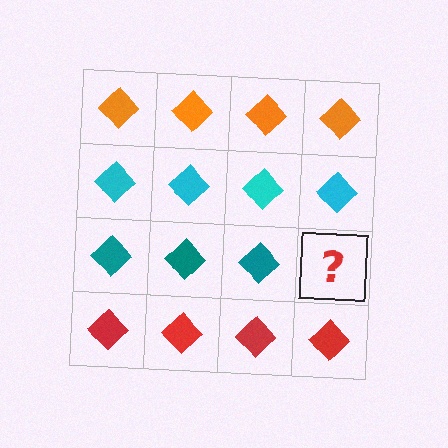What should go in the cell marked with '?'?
The missing cell should contain a teal diamond.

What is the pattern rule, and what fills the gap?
The rule is that each row has a consistent color. The gap should be filled with a teal diamond.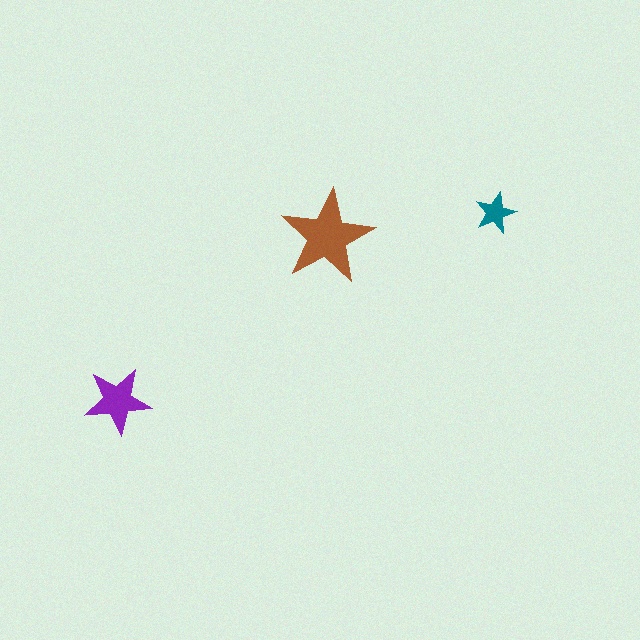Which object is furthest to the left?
The purple star is leftmost.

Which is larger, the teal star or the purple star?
The purple one.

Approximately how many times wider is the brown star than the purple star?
About 1.5 times wider.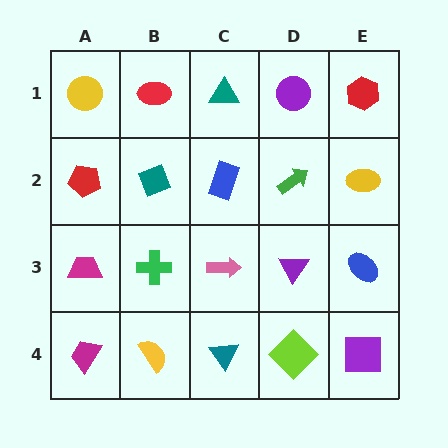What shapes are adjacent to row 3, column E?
A yellow ellipse (row 2, column E), a purple square (row 4, column E), a purple triangle (row 3, column D).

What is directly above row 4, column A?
A magenta trapezoid.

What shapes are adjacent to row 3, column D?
A green arrow (row 2, column D), a lime diamond (row 4, column D), a pink arrow (row 3, column C), a blue ellipse (row 3, column E).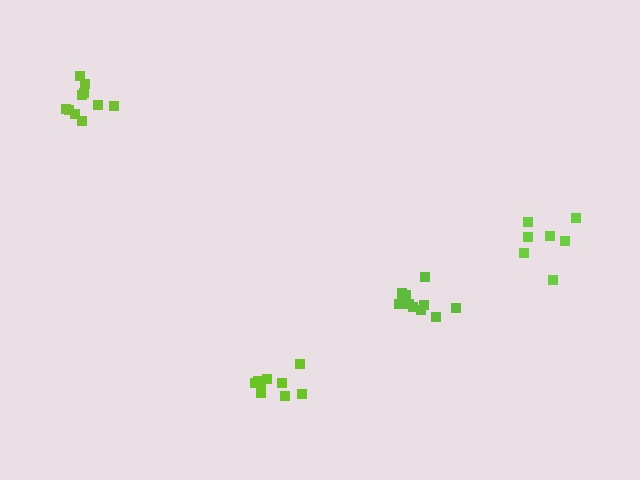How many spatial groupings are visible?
There are 4 spatial groupings.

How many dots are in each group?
Group 1: 9 dots, Group 2: 10 dots, Group 3: 7 dots, Group 4: 10 dots (36 total).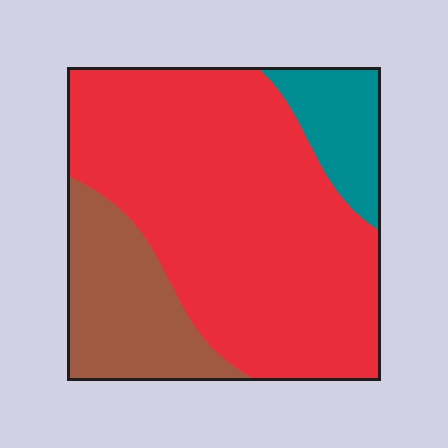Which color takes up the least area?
Teal, at roughly 10%.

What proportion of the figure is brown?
Brown takes up about one fifth (1/5) of the figure.